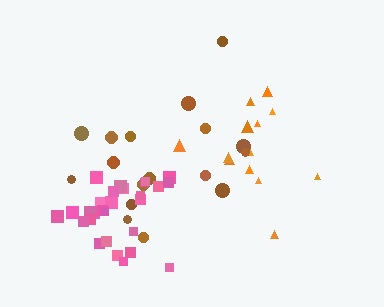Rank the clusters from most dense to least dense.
pink, orange, brown.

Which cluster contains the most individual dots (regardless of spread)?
Pink (28).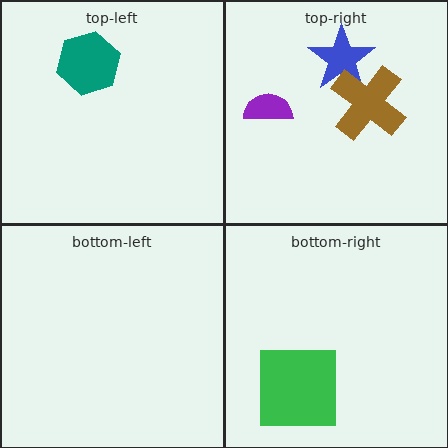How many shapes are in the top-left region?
1.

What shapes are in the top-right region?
The blue star, the brown cross, the purple semicircle.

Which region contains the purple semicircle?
The top-right region.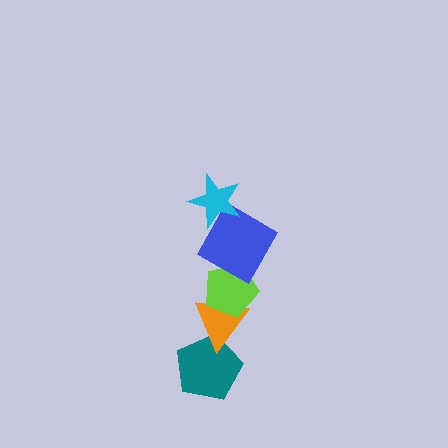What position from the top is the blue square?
The blue square is 2nd from the top.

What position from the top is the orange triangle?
The orange triangle is 4th from the top.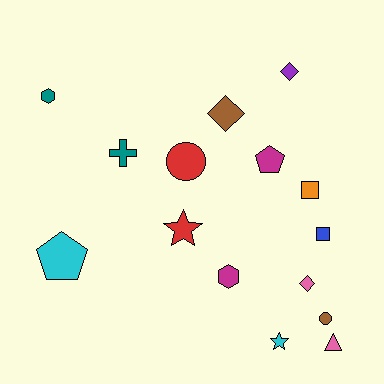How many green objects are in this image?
There are no green objects.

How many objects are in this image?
There are 15 objects.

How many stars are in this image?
There are 2 stars.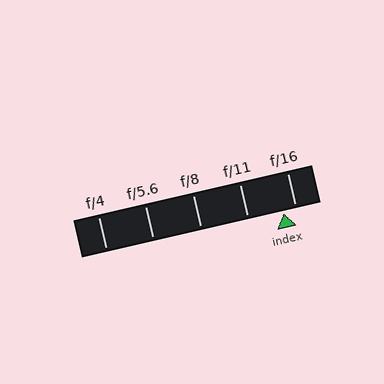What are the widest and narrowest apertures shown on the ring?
The widest aperture shown is f/4 and the narrowest is f/16.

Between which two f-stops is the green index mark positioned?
The index mark is between f/11 and f/16.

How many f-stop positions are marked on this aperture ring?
There are 5 f-stop positions marked.